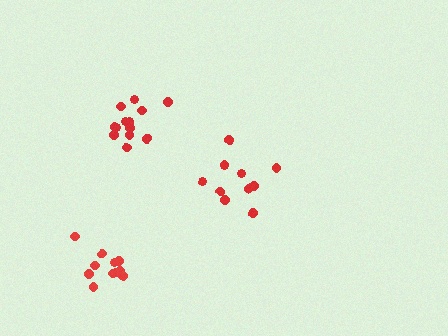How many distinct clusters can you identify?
There are 3 distinct clusters.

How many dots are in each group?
Group 1: 12 dots, Group 2: 14 dots, Group 3: 11 dots (37 total).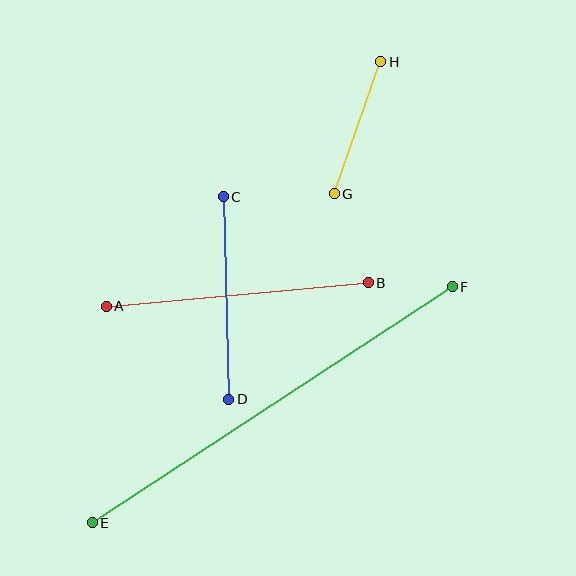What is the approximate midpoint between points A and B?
The midpoint is at approximately (237, 294) pixels.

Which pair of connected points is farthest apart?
Points E and F are farthest apart.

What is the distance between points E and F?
The distance is approximately 430 pixels.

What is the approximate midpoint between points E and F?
The midpoint is at approximately (272, 405) pixels.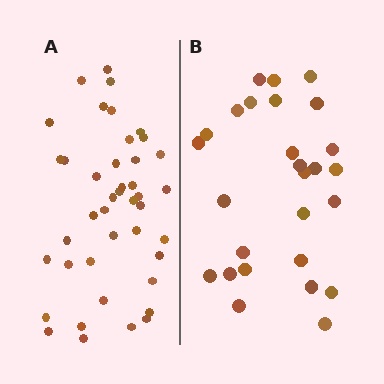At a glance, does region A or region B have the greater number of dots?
Region A (the left region) has more dots.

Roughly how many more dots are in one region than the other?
Region A has approximately 15 more dots than region B.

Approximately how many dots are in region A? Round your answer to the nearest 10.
About 40 dots. (The exact count is 42, which rounds to 40.)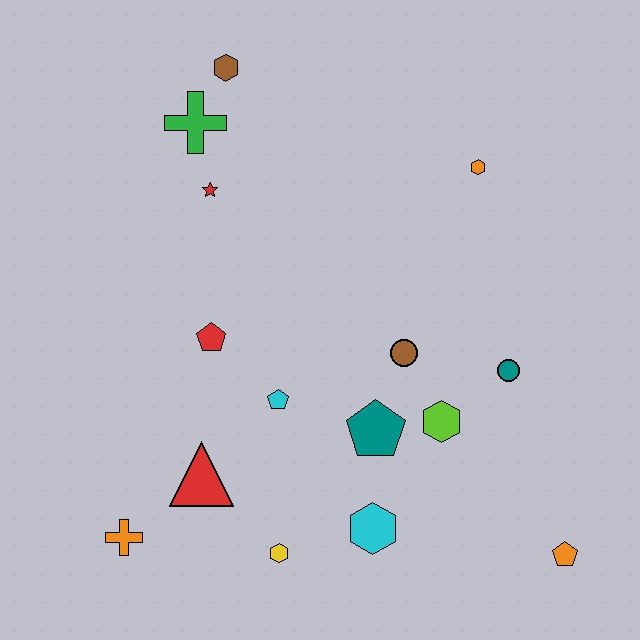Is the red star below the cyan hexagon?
No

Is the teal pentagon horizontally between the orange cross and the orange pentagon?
Yes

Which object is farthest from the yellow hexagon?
The brown hexagon is farthest from the yellow hexagon.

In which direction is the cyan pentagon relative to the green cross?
The cyan pentagon is below the green cross.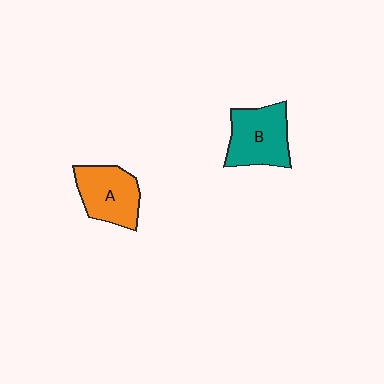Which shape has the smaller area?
Shape A (orange).